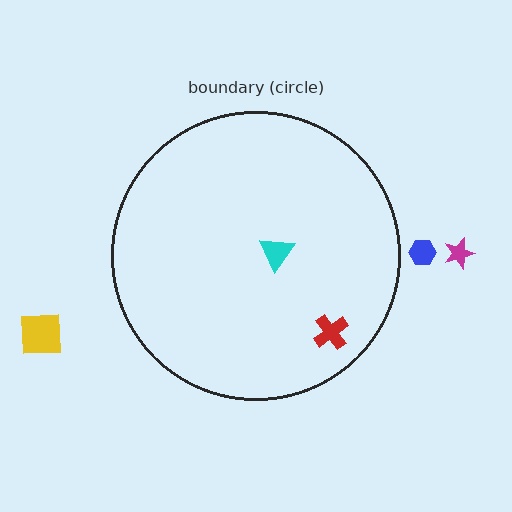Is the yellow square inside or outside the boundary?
Outside.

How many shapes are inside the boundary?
2 inside, 3 outside.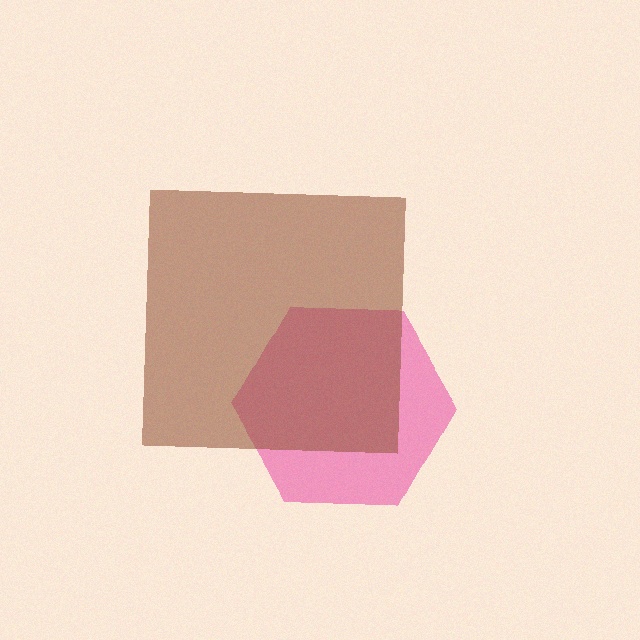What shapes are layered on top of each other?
The layered shapes are: a pink hexagon, a brown square.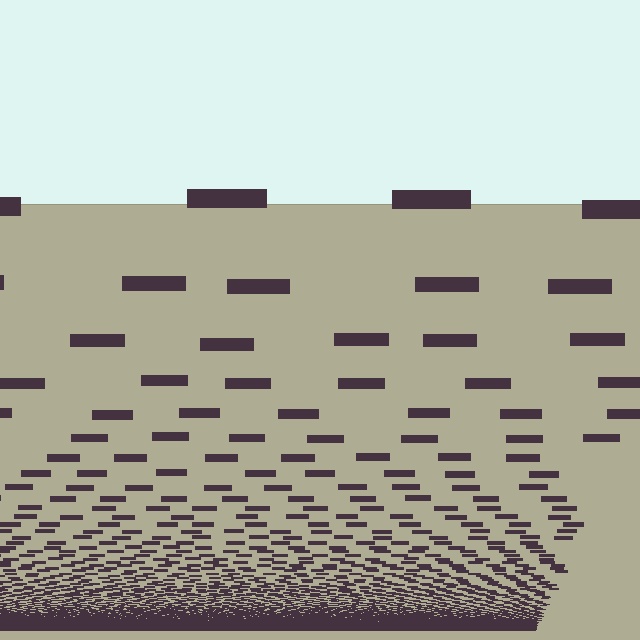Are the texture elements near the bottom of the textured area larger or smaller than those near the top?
Smaller. The gradient is inverted — elements near the bottom are smaller and denser.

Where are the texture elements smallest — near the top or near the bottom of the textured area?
Near the bottom.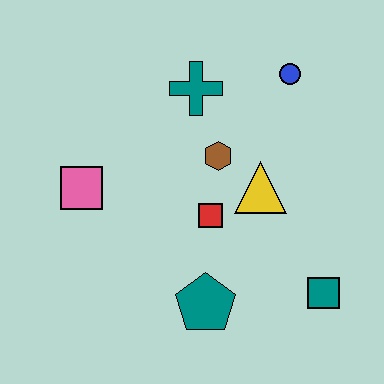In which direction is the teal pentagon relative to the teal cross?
The teal pentagon is below the teal cross.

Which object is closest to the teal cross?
The brown hexagon is closest to the teal cross.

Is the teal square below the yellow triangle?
Yes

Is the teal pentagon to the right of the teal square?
No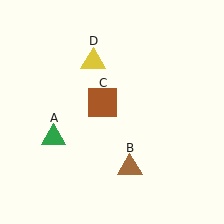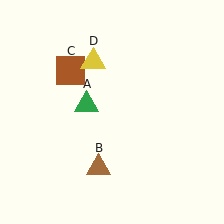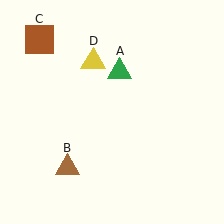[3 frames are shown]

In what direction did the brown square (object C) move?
The brown square (object C) moved up and to the left.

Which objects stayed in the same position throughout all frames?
Yellow triangle (object D) remained stationary.